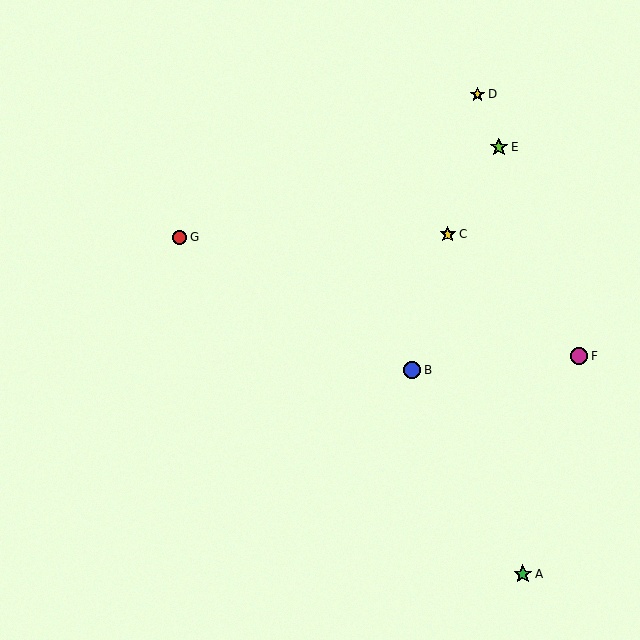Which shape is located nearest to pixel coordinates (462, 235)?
The yellow star (labeled C) at (448, 234) is nearest to that location.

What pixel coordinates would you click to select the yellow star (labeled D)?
Click at (478, 94) to select the yellow star D.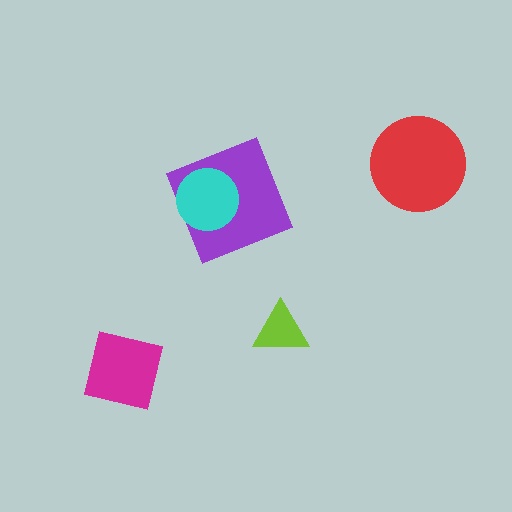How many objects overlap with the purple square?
1 object overlaps with the purple square.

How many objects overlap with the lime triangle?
0 objects overlap with the lime triangle.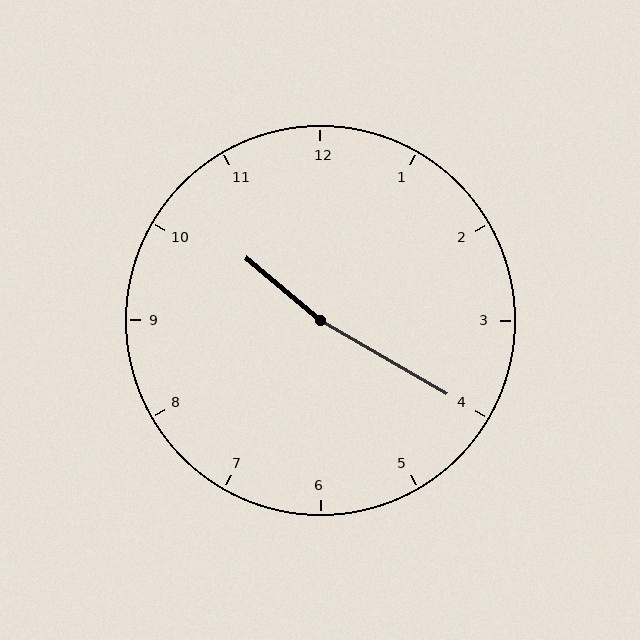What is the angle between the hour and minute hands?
Approximately 170 degrees.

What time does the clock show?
10:20.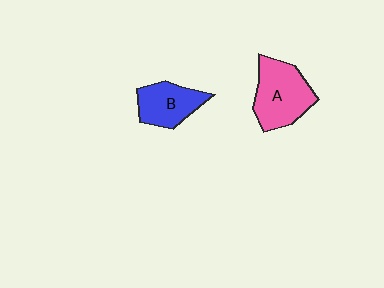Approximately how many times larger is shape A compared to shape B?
Approximately 1.4 times.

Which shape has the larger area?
Shape A (pink).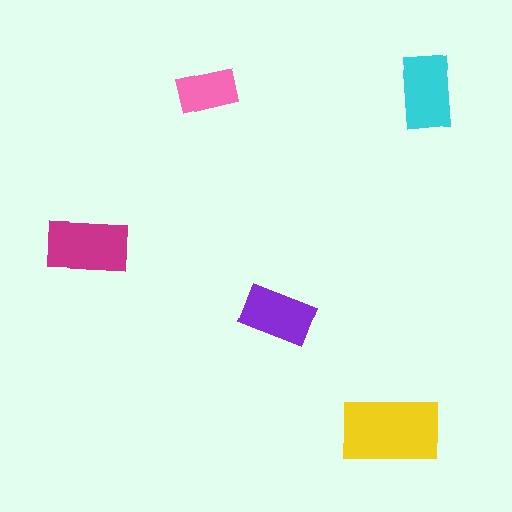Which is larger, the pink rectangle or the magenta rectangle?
The magenta one.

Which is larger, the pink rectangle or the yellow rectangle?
The yellow one.